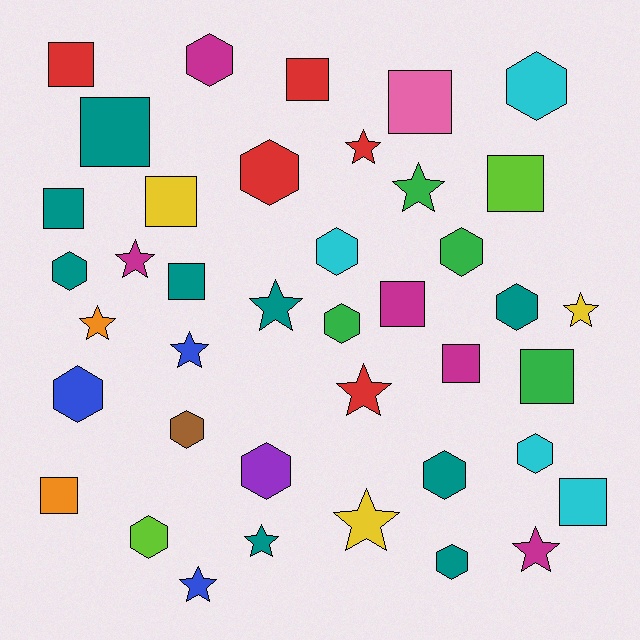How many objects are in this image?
There are 40 objects.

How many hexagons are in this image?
There are 15 hexagons.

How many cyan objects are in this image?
There are 4 cyan objects.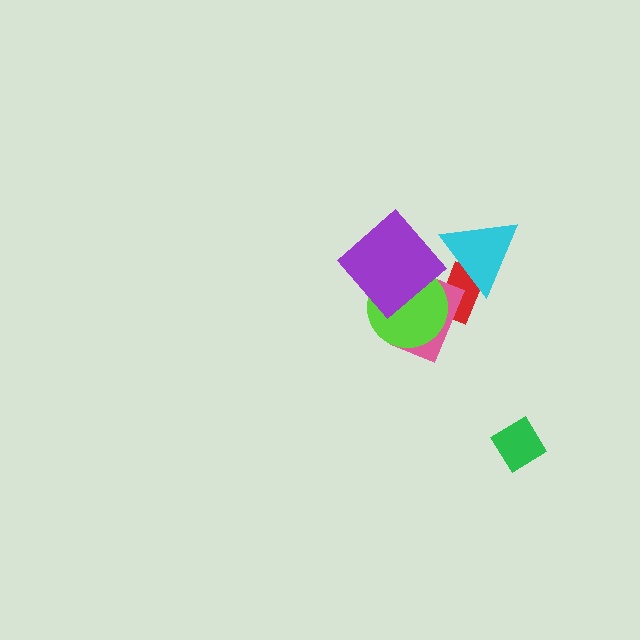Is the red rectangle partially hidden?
Yes, it is partially covered by another shape.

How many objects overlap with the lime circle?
3 objects overlap with the lime circle.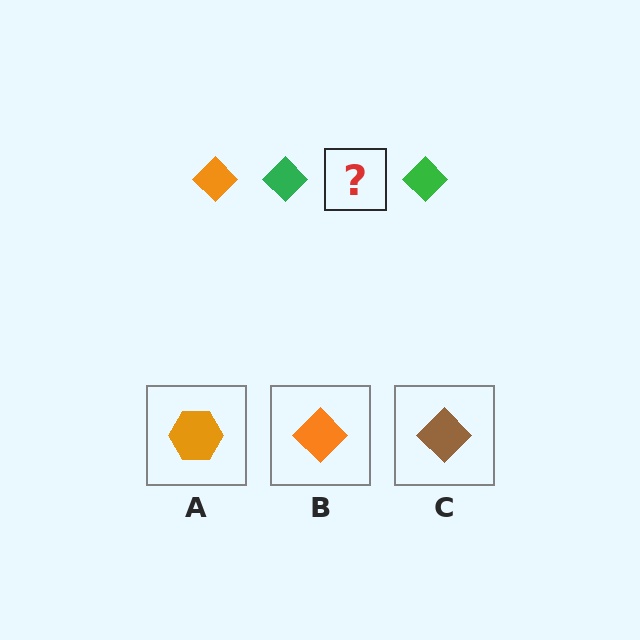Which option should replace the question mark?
Option B.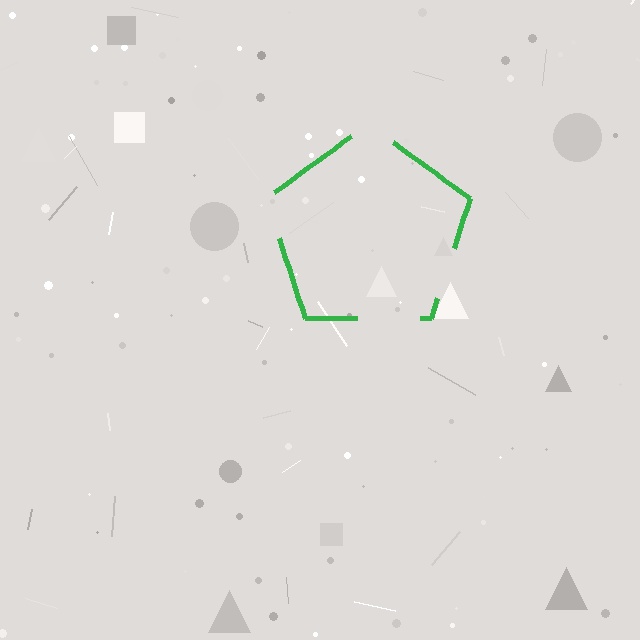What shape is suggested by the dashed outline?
The dashed outline suggests a pentagon.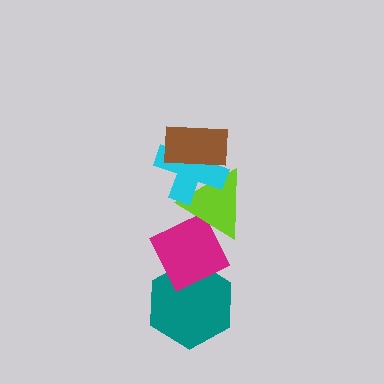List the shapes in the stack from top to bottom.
From top to bottom: the brown rectangle, the cyan cross, the lime triangle, the magenta diamond, the teal hexagon.